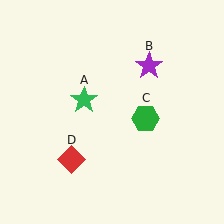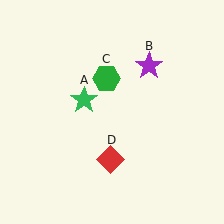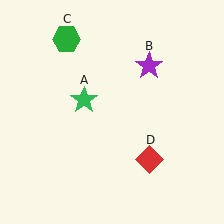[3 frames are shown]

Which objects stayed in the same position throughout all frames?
Green star (object A) and purple star (object B) remained stationary.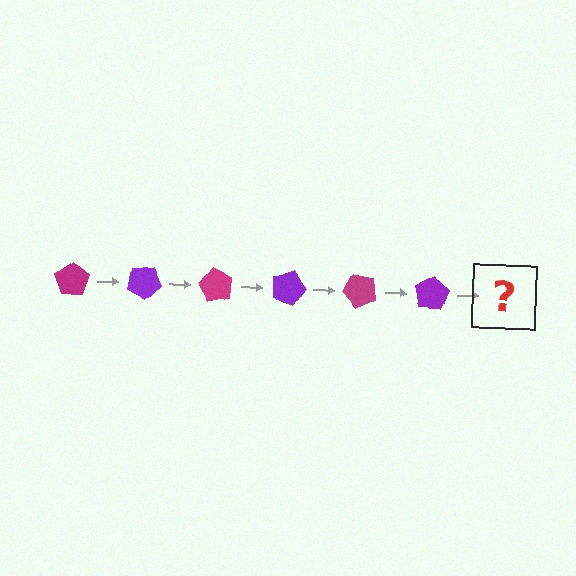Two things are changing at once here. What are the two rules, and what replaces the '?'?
The two rules are that it rotates 30 degrees each step and the color cycles through magenta and purple. The '?' should be a magenta pentagon, rotated 180 degrees from the start.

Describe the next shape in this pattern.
It should be a magenta pentagon, rotated 180 degrees from the start.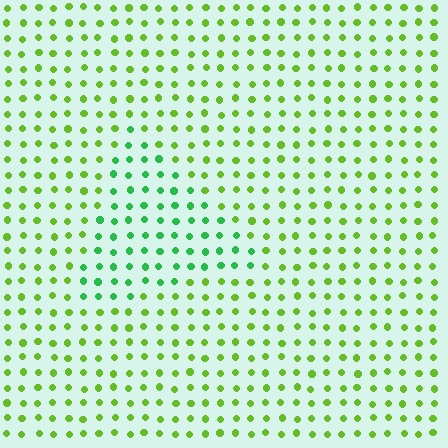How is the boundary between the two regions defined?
The boundary is defined purely by a slight shift in hue (about 38 degrees). Spacing, size, and orientation are identical on both sides.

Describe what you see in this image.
The image is filled with small lime elements in a uniform arrangement. A triangle-shaped region is visible where the elements are tinted to a slightly different hue, forming a subtle color boundary.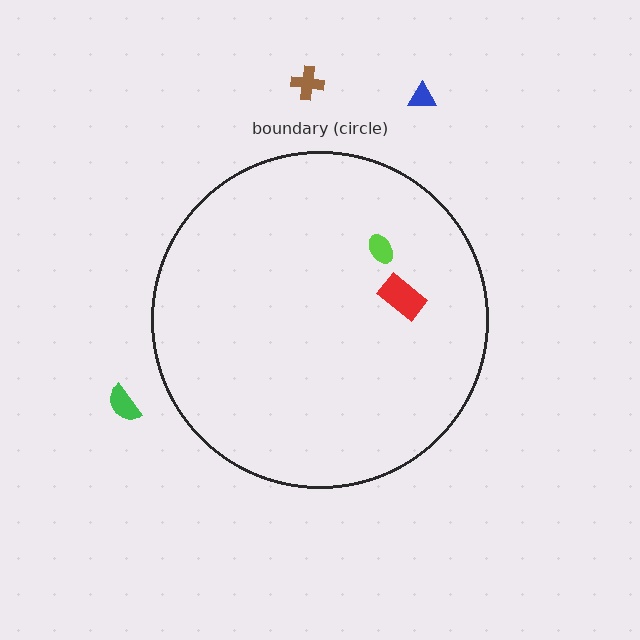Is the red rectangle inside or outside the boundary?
Inside.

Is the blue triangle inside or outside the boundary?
Outside.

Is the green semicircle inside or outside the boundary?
Outside.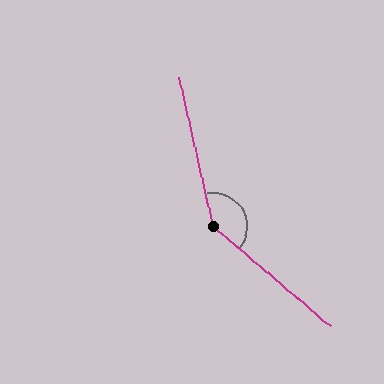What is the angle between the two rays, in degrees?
Approximately 144 degrees.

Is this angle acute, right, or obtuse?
It is obtuse.